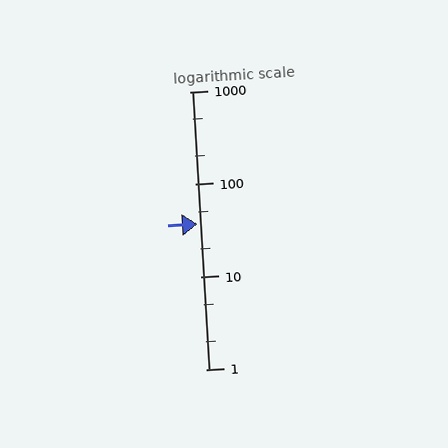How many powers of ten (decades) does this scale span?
The scale spans 3 decades, from 1 to 1000.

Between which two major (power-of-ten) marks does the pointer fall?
The pointer is between 10 and 100.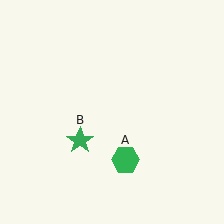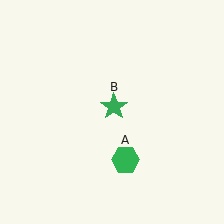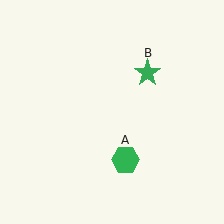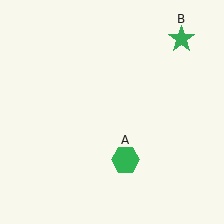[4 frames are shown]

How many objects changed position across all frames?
1 object changed position: green star (object B).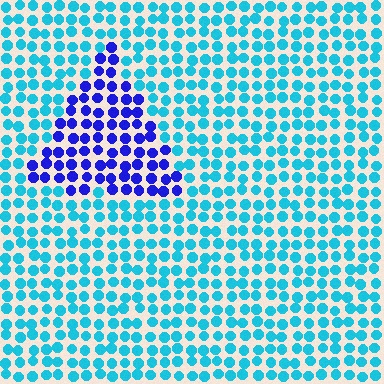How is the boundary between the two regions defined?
The boundary is defined purely by a slight shift in hue (about 53 degrees). Spacing, size, and orientation are identical on both sides.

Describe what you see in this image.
The image is filled with small cyan elements in a uniform arrangement. A triangle-shaped region is visible where the elements are tinted to a slightly different hue, forming a subtle color boundary.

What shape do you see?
I see a triangle.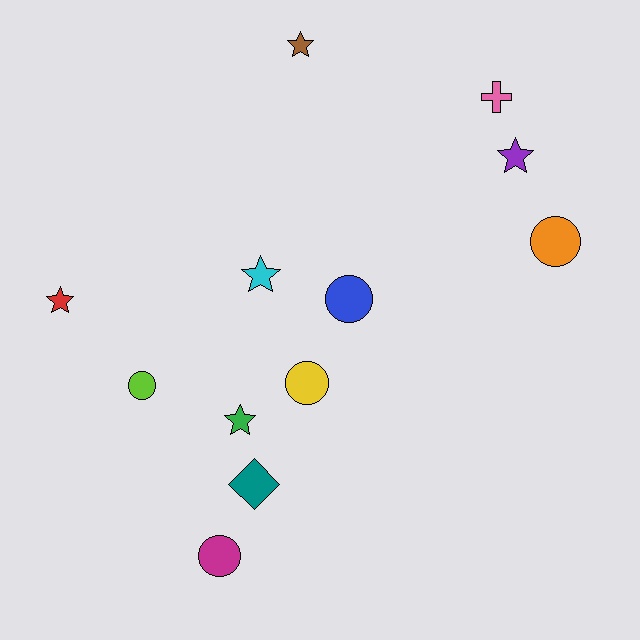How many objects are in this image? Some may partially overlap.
There are 12 objects.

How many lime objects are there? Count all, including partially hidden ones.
There is 1 lime object.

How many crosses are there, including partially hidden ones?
There is 1 cross.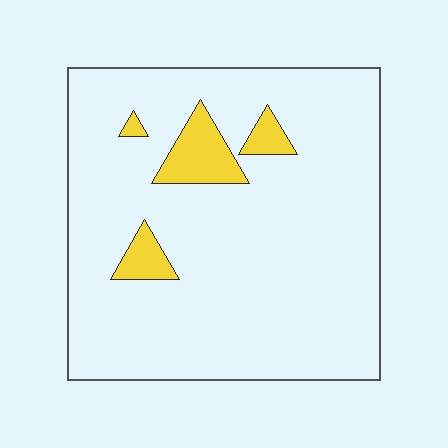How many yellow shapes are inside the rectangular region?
4.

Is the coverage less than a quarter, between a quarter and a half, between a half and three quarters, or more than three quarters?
Less than a quarter.